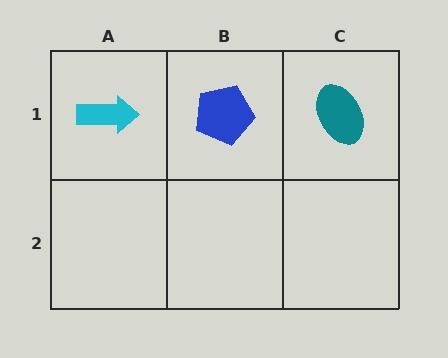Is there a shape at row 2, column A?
No, that cell is empty.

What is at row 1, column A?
A cyan arrow.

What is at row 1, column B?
A blue pentagon.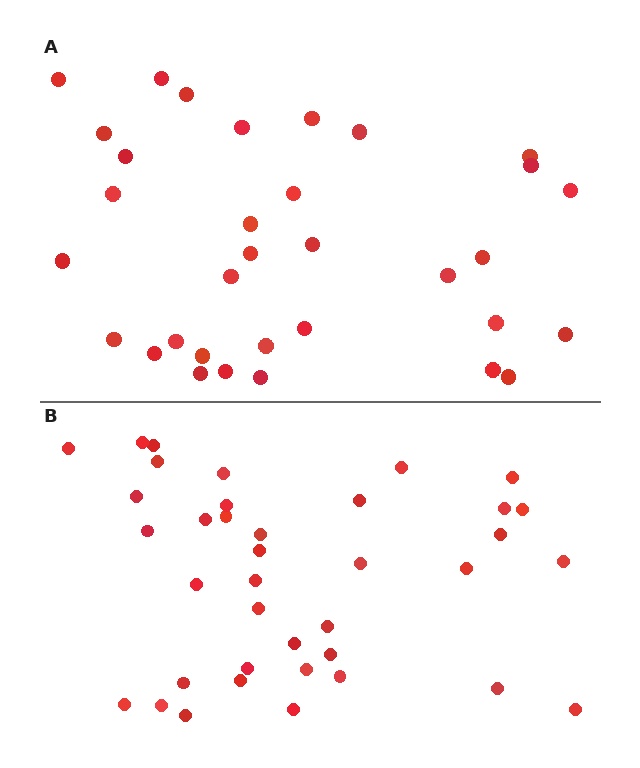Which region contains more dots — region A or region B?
Region B (the bottom region) has more dots.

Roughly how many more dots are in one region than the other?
Region B has about 5 more dots than region A.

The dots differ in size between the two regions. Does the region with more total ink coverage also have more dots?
No. Region A has more total ink coverage because its dots are larger, but region B actually contains more individual dots. Total area can be misleading — the number of items is what matters here.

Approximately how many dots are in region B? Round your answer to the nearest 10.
About 40 dots. (The exact count is 38, which rounds to 40.)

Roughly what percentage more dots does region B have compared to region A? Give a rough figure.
About 15% more.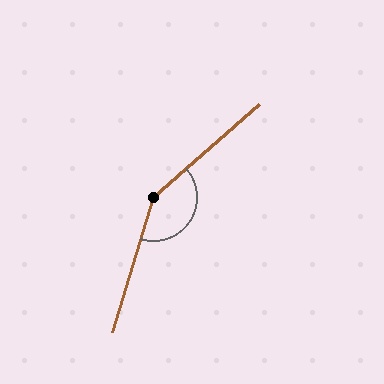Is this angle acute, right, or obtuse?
It is obtuse.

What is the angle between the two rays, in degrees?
Approximately 148 degrees.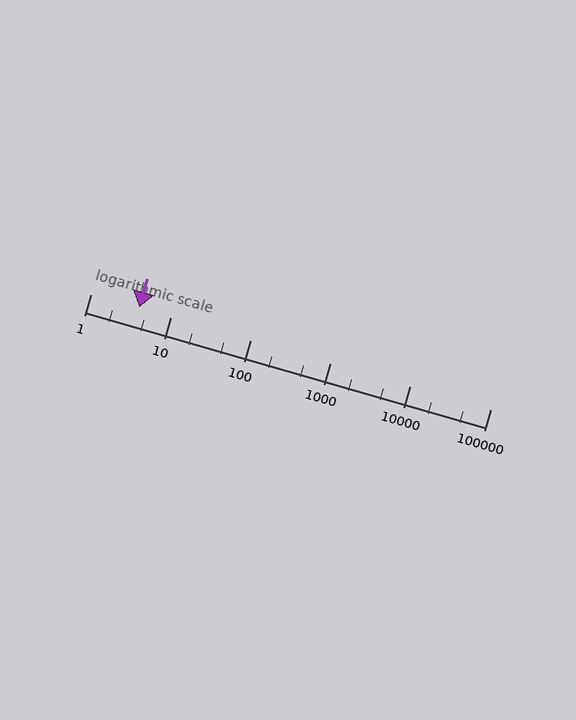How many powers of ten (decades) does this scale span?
The scale spans 5 decades, from 1 to 100000.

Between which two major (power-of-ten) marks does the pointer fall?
The pointer is between 1 and 10.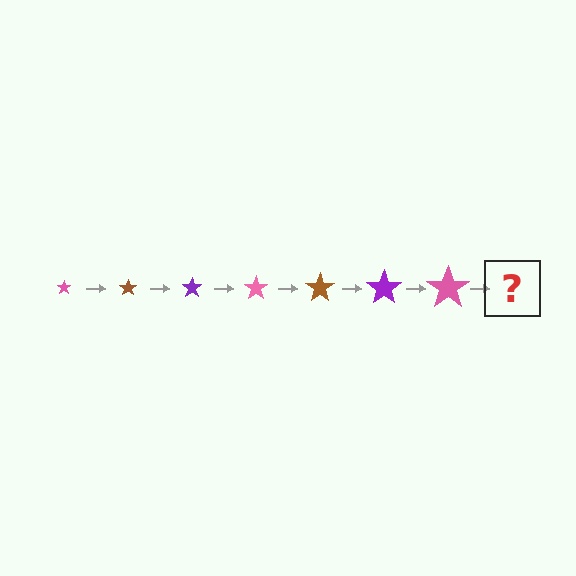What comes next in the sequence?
The next element should be a brown star, larger than the previous one.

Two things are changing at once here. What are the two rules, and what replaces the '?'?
The two rules are that the star grows larger each step and the color cycles through pink, brown, and purple. The '?' should be a brown star, larger than the previous one.